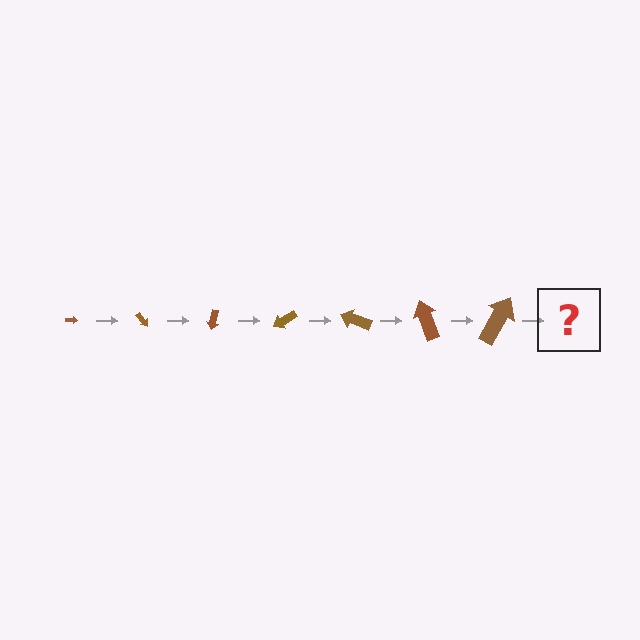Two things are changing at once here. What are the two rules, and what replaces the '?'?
The two rules are that the arrow grows larger each step and it rotates 50 degrees each step. The '?' should be an arrow, larger than the previous one and rotated 350 degrees from the start.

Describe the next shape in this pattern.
It should be an arrow, larger than the previous one and rotated 350 degrees from the start.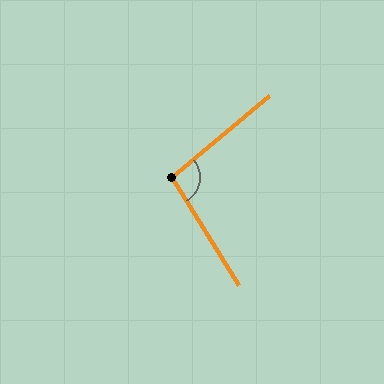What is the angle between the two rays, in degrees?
Approximately 98 degrees.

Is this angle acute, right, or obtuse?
It is obtuse.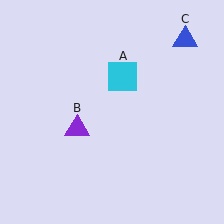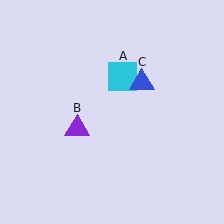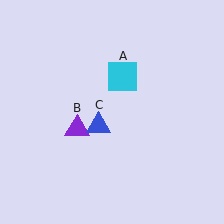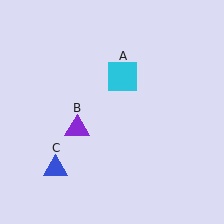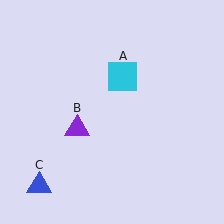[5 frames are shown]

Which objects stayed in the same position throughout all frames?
Cyan square (object A) and purple triangle (object B) remained stationary.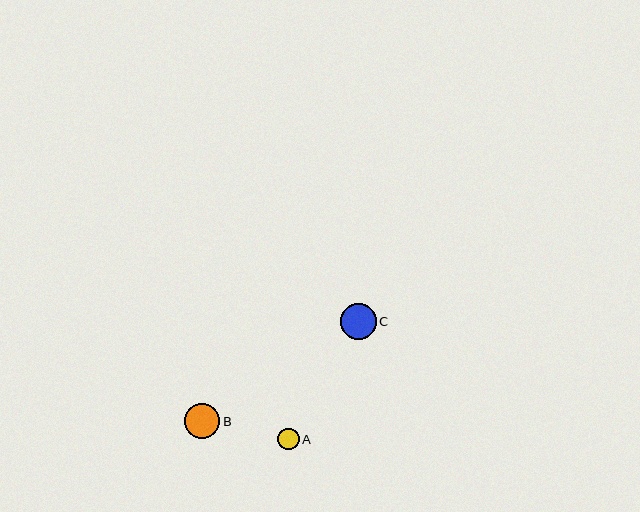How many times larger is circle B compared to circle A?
Circle B is approximately 1.7 times the size of circle A.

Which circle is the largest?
Circle C is the largest with a size of approximately 36 pixels.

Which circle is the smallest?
Circle A is the smallest with a size of approximately 22 pixels.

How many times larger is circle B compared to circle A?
Circle B is approximately 1.7 times the size of circle A.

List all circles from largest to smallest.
From largest to smallest: C, B, A.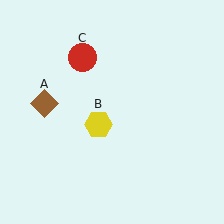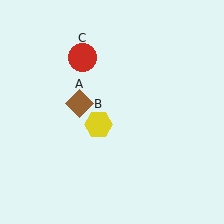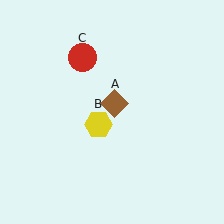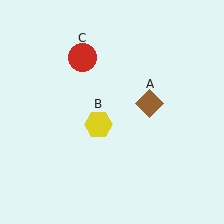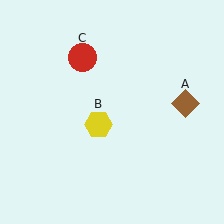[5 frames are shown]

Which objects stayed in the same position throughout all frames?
Yellow hexagon (object B) and red circle (object C) remained stationary.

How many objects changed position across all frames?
1 object changed position: brown diamond (object A).